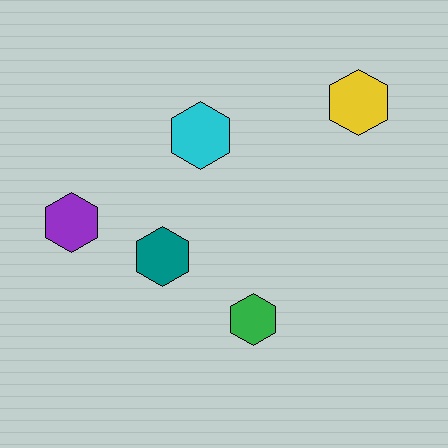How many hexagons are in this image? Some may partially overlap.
There are 5 hexagons.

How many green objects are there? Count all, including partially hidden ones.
There is 1 green object.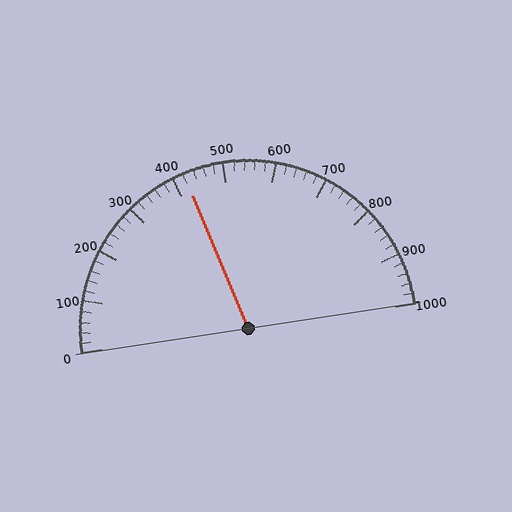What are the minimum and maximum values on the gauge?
The gauge ranges from 0 to 1000.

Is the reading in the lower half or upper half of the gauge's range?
The reading is in the lower half of the range (0 to 1000).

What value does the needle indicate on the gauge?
The needle indicates approximately 420.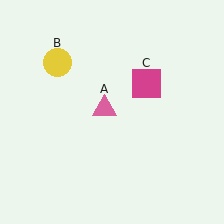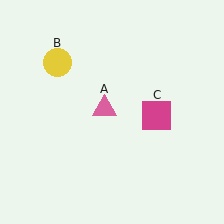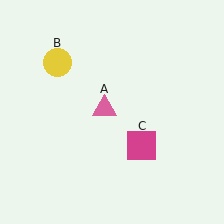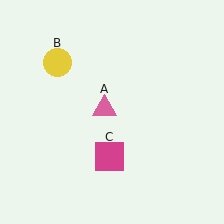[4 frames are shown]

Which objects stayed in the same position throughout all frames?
Pink triangle (object A) and yellow circle (object B) remained stationary.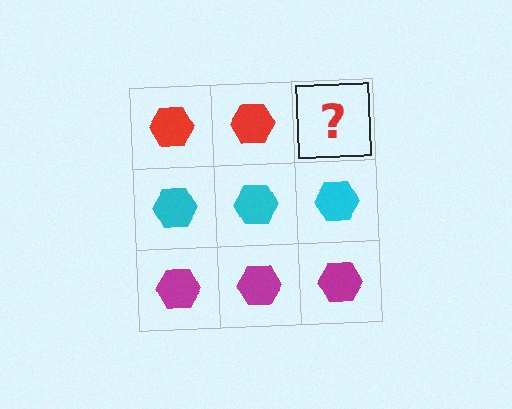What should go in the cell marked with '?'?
The missing cell should contain a red hexagon.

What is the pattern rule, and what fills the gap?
The rule is that each row has a consistent color. The gap should be filled with a red hexagon.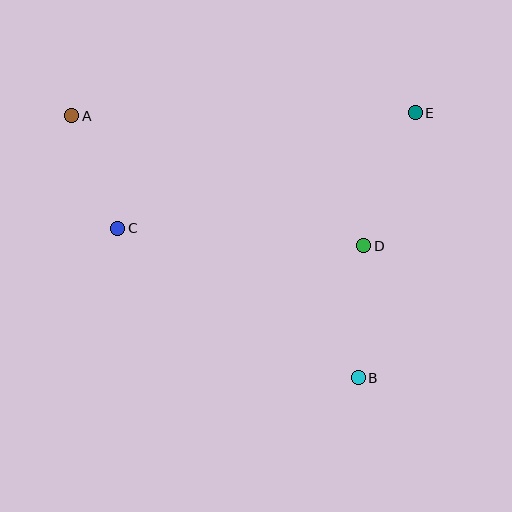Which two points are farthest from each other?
Points A and B are farthest from each other.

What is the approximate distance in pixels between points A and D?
The distance between A and D is approximately 320 pixels.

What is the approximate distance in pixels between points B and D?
The distance between B and D is approximately 132 pixels.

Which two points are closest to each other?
Points A and C are closest to each other.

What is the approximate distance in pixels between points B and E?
The distance between B and E is approximately 271 pixels.